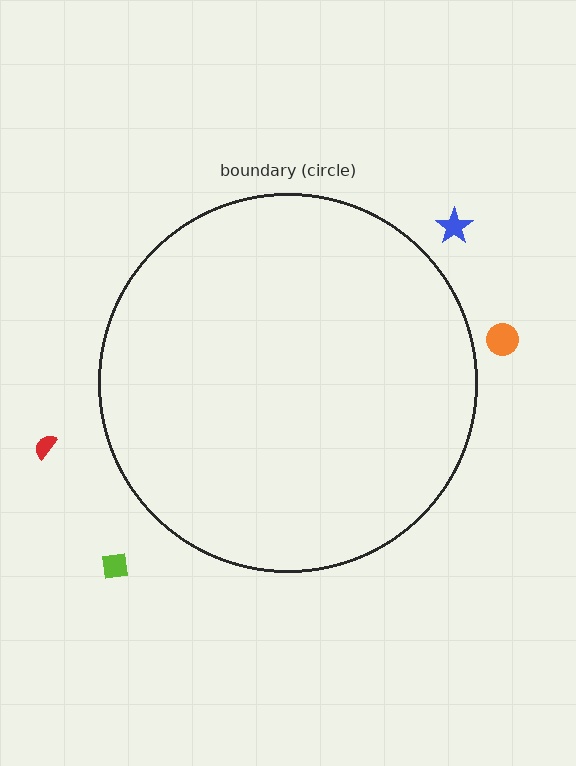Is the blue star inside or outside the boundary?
Outside.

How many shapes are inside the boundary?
0 inside, 4 outside.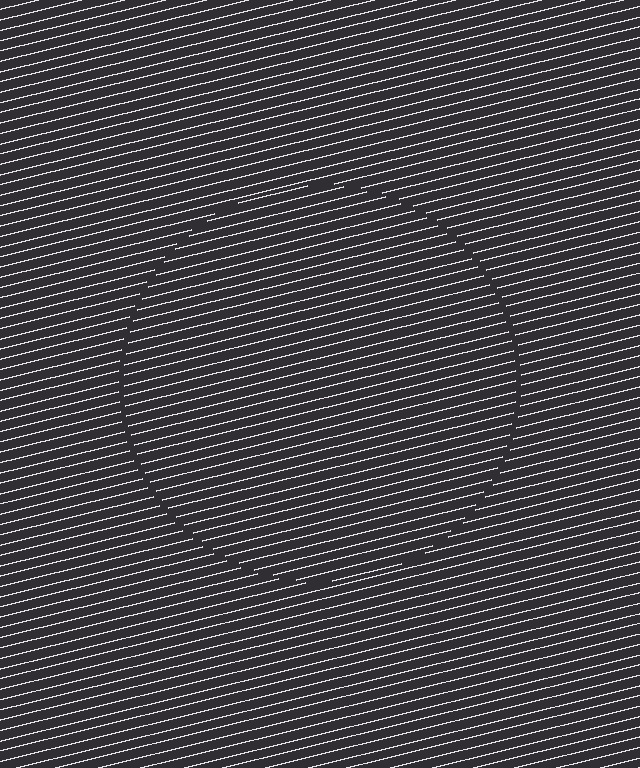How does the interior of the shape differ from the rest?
The interior of the shape contains the same grating, shifted by half a period — the contour is defined by the phase discontinuity where line-ends from the inner and outer gratings abut.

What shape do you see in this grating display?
An illusory circle. The interior of the shape contains the same grating, shifted by half a period — the contour is defined by the phase discontinuity where line-ends from the inner and outer gratings abut.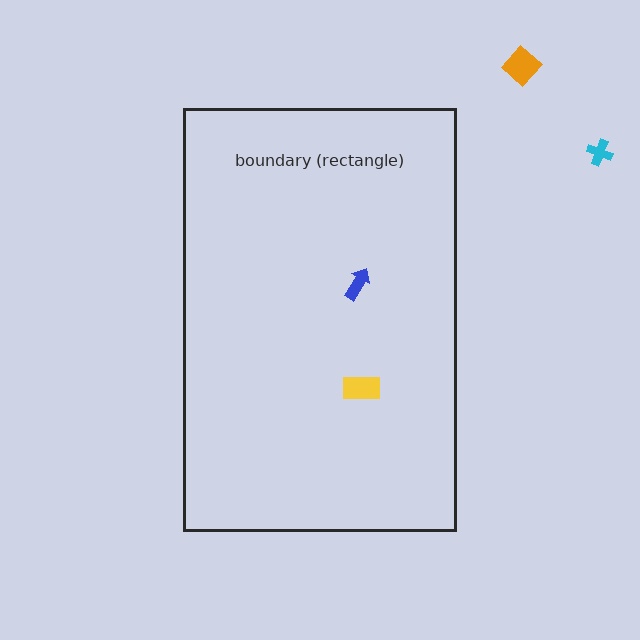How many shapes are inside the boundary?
2 inside, 2 outside.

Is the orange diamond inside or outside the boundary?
Outside.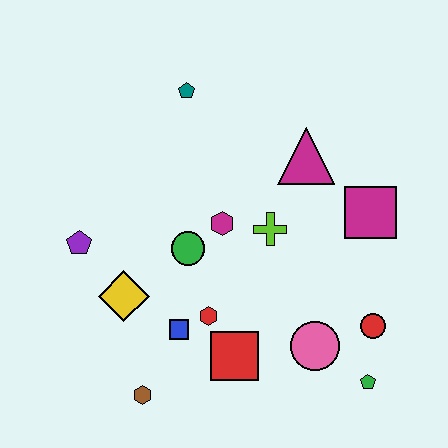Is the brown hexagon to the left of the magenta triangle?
Yes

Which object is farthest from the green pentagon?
The teal pentagon is farthest from the green pentagon.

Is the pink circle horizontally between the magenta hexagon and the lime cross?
No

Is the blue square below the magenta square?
Yes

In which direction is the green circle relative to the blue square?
The green circle is above the blue square.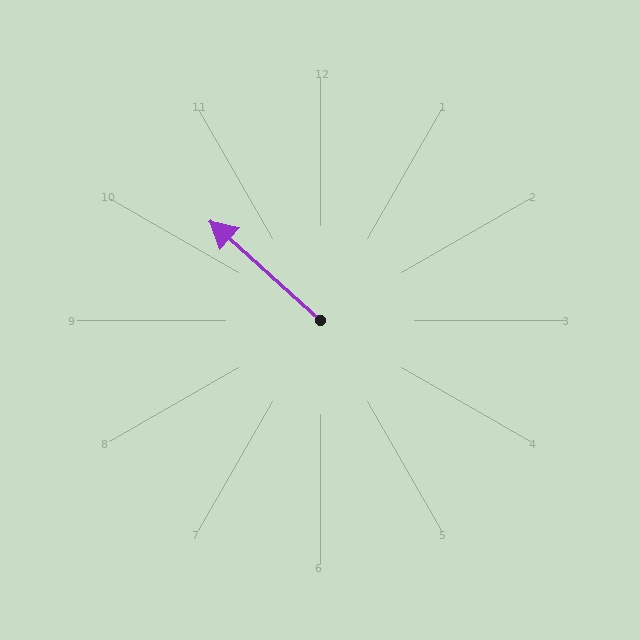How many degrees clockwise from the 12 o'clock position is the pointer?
Approximately 312 degrees.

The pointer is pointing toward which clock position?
Roughly 10 o'clock.